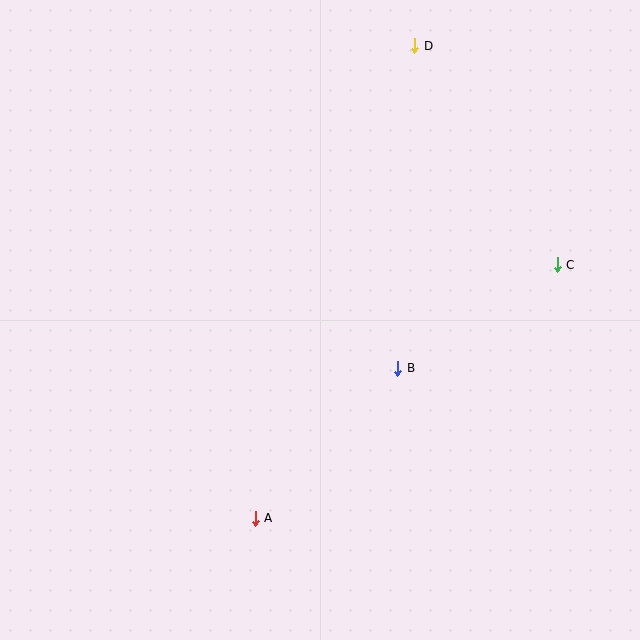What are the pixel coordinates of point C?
Point C is at (557, 265).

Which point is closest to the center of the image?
Point B at (398, 368) is closest to the center.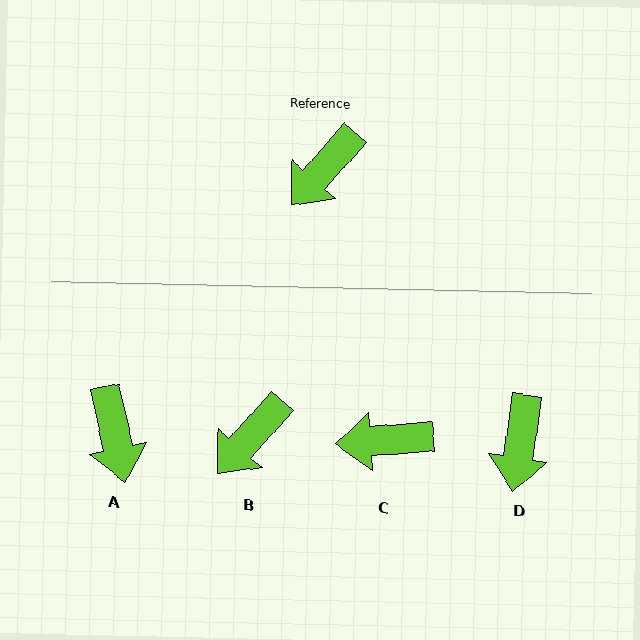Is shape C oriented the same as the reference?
No, it is off by about 44 degrees.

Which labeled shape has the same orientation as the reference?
B.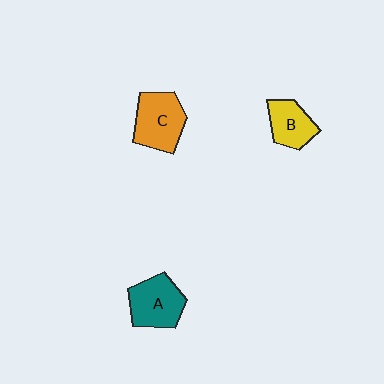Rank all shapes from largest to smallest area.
From largest to smallest: C (orange), A (teal), B (yellow).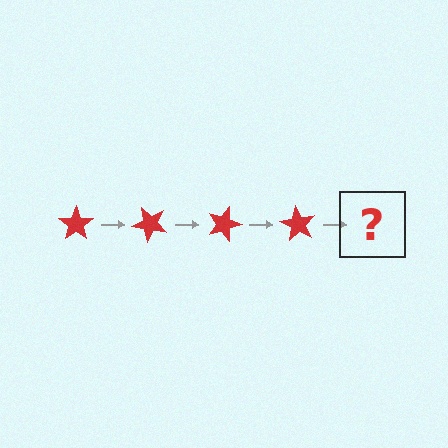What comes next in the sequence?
The next element should be a red star rotated 180 degrees.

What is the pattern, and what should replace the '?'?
The pattern is that the star rotates 45 degrees each step. The '?' should be a red star rotated 180 degrees.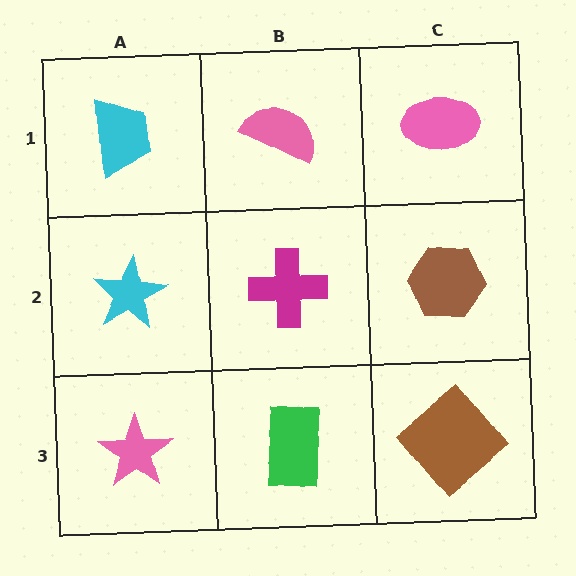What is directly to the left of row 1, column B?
A cyan trapezoid.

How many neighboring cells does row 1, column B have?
3.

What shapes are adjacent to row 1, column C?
A brown hexagon (row 2, column C), a pink semicircle (row 1, column B).